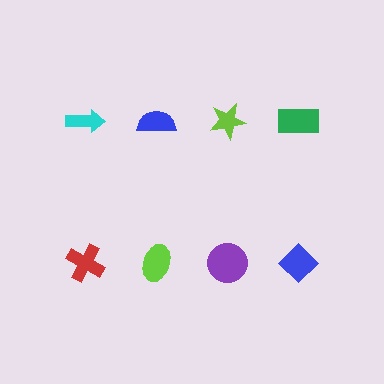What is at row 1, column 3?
A lime star.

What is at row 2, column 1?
A red cross.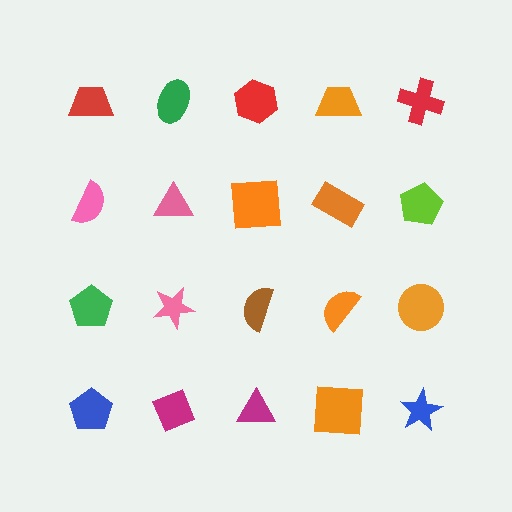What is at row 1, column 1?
A red trapezoid.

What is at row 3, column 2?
A pink star.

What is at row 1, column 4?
An orange trapezoid.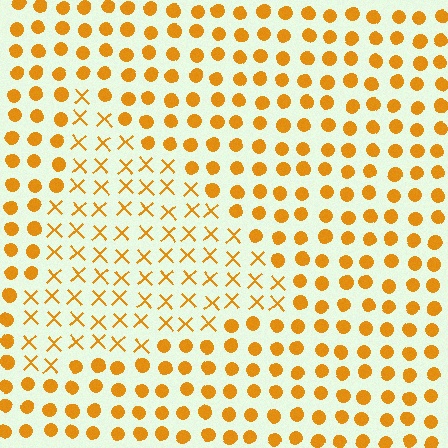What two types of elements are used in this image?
The image uses X marks inside the triangle region and circles outside it.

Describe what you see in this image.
The image is filled with small orange elements arranged in a uniform grid. A triangle-shaped region contains X marks, while the surrounding area contains circles. The boundary is defined purely by the change in element shape.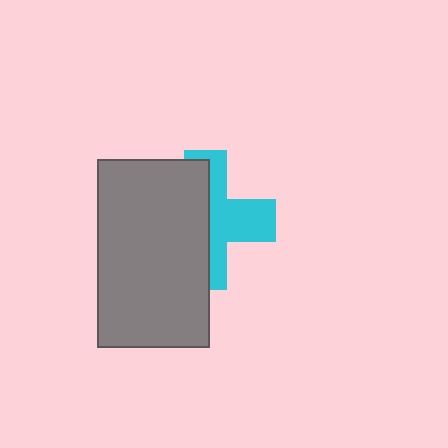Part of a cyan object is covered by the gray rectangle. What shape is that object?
It is a cross.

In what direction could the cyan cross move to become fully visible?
The cyan cross could move right. That would shift it out from behind the gray rectangle entirely.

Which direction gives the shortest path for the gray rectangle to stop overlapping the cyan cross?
Moving left gives the shortest separation.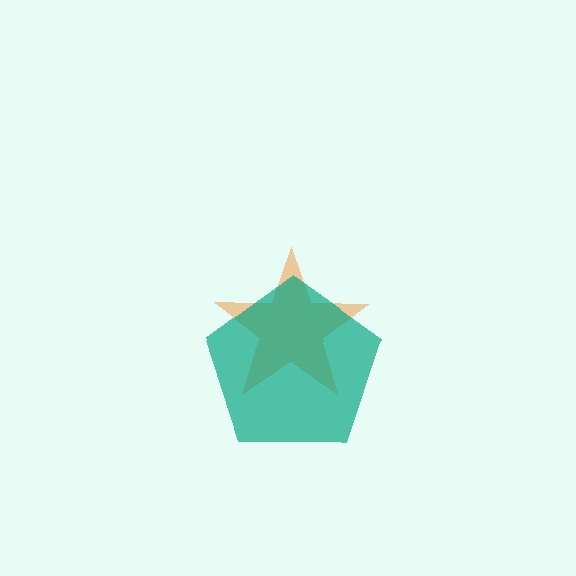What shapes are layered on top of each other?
The layered shapes are: an orange star, a teal pentagon.